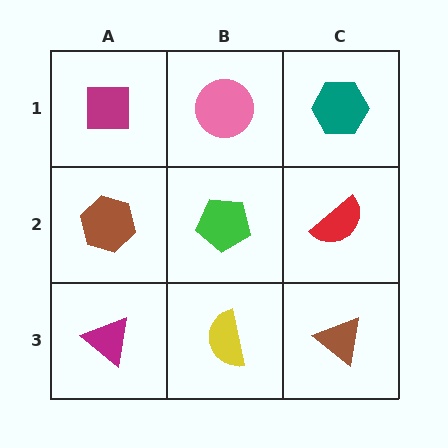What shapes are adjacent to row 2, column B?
A pink circle (row 1, column B), a yellow semicircle (row 3, column B), a brown hexagon (row 2, column A), a red semicircle (row 2, column C).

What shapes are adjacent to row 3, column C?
A red semicircle (row 2, column C), a yellow semicircle (row 3, column B).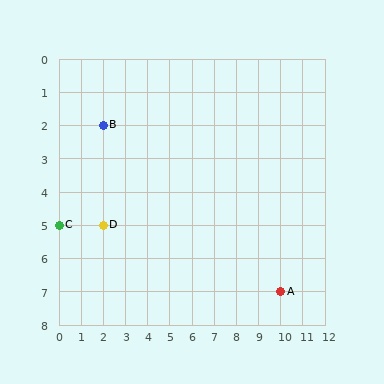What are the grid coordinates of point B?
Point B is at grid coordinates (2, 2).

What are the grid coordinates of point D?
Point D is at grid coordinates (2, 5).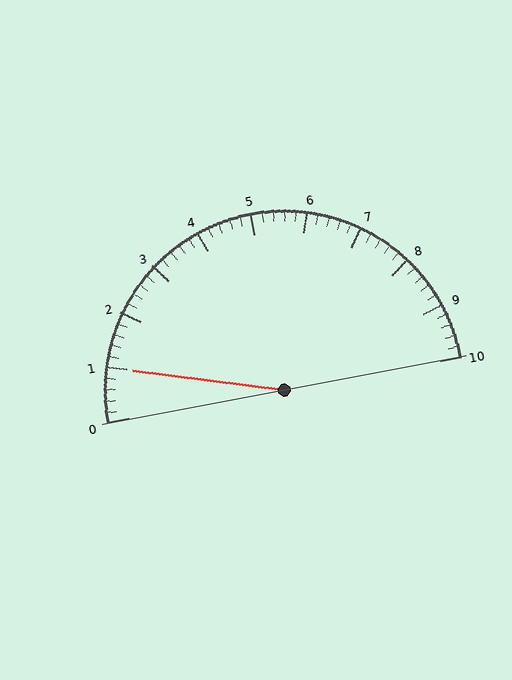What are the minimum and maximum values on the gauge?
The gauge ranges from 0 to 10.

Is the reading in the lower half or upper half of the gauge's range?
The reading is in the lower half of the range (0 to 10).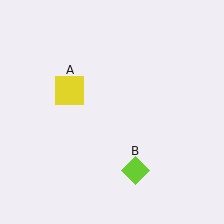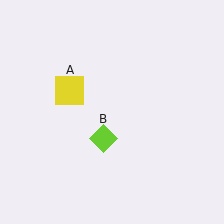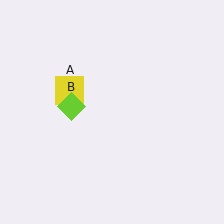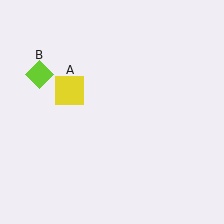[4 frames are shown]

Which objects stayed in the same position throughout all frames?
Yellow square (object A) remained stationary.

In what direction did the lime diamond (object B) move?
The lime diamond (object B) moved up and to the left.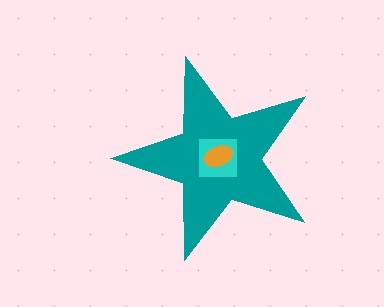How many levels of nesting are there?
3.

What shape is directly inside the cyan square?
The orange ellipse.